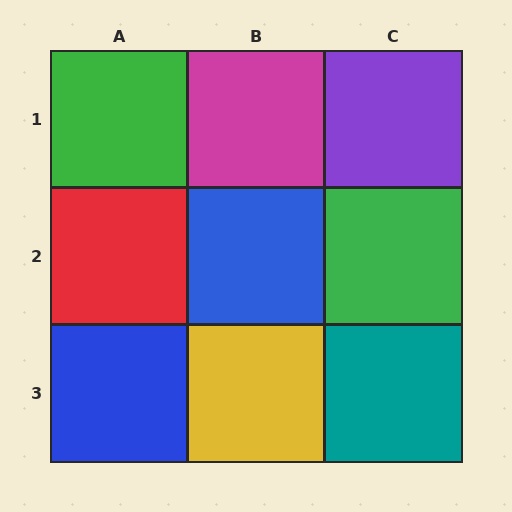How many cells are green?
2 cells are green.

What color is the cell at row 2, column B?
Blue.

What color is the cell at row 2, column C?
Green.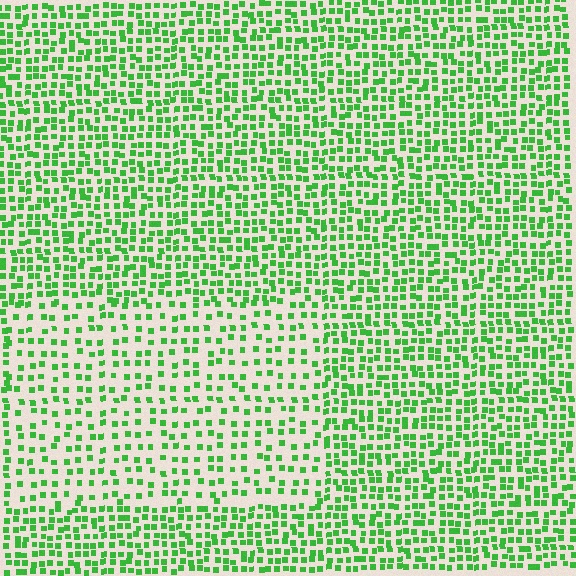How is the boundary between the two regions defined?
The boundary is defined by a change in element density (approximately 1.9x ratio). All elements are the same color, size, and shape.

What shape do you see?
I see a rectangle.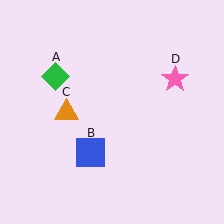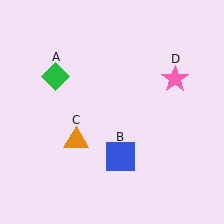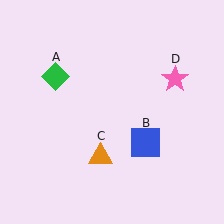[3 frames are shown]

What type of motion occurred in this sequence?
The blue square (object B), orange triangle (object C) rotated counterclockwise around the center of the scene.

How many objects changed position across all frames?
2 objects changed position: blue square (object B), orange triangle (object C).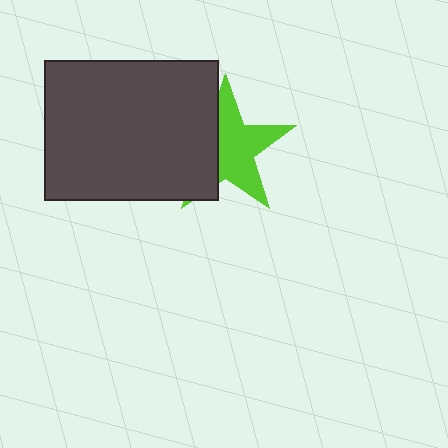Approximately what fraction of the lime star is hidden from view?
Roughly 40% of the lime star is hidden behind the dark gray rectangle.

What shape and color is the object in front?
The object in front is a dark gray rectangle.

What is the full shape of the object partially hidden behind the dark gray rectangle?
The partially hidden object is a lime star.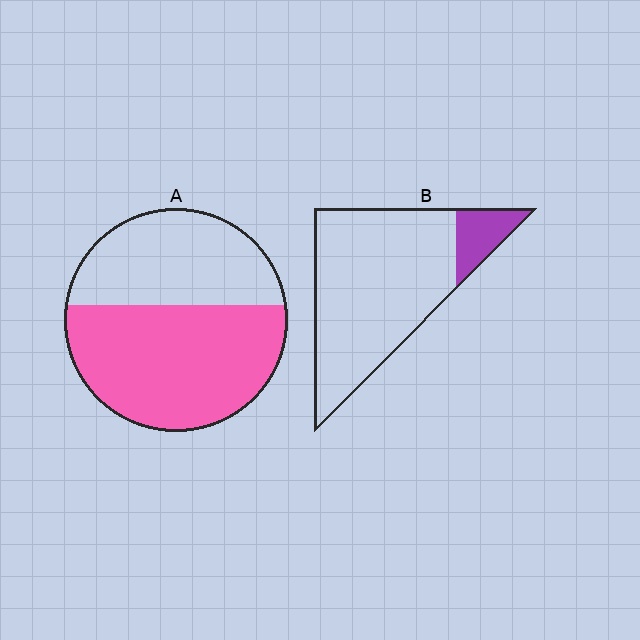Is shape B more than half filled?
No.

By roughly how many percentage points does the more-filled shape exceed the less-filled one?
By roughly 45 percentage points (A over B).